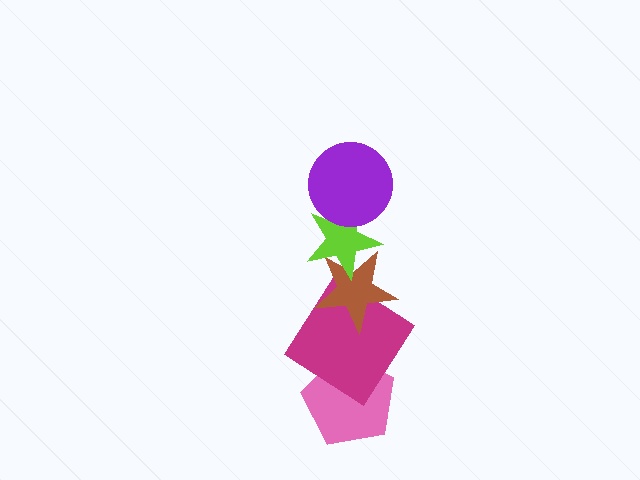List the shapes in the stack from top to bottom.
From top to bottom: the purple circle, the lime star, the brown star, the magenta diamond, the pink pentagon.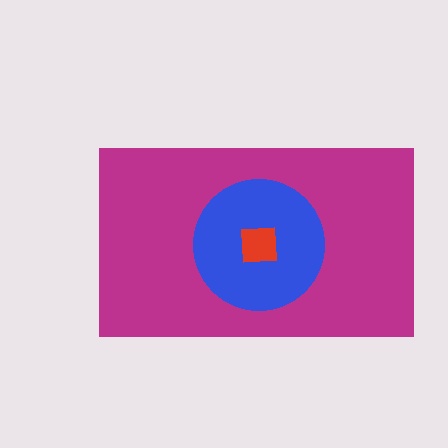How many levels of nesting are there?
3.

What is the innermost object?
The red square.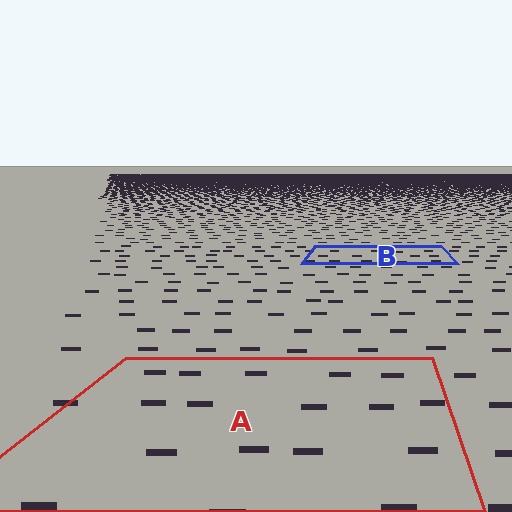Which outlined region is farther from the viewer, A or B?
Region B is farther from the viewer — the texture elements inside it appear smaller and more densely packed.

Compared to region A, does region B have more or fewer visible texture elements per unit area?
Region B has more texture elements per unit area — they are packed more densely because it is farther away.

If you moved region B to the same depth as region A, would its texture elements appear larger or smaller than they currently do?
They would appear larger. At a closer depth, the same texture elements are projected at a bigger on-screen size.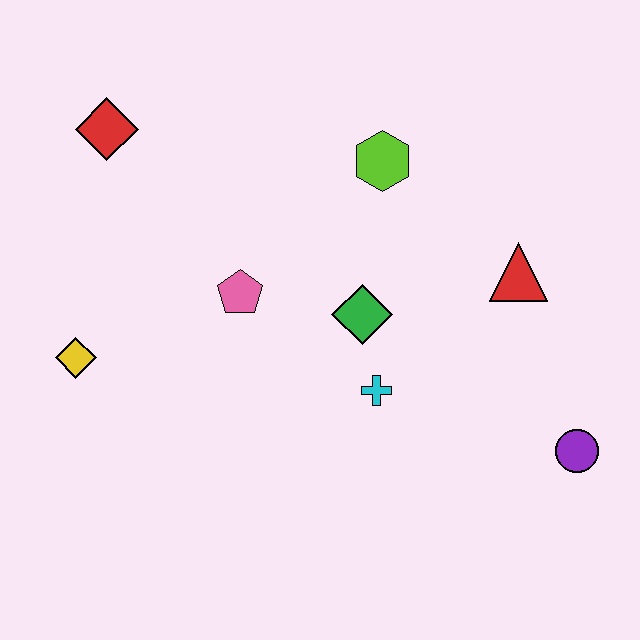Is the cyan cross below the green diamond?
Yes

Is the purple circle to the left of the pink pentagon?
No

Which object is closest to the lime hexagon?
The green diamond is closest to the lime hexagon.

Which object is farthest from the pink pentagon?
The purple circle is farthest from the pink pentagon.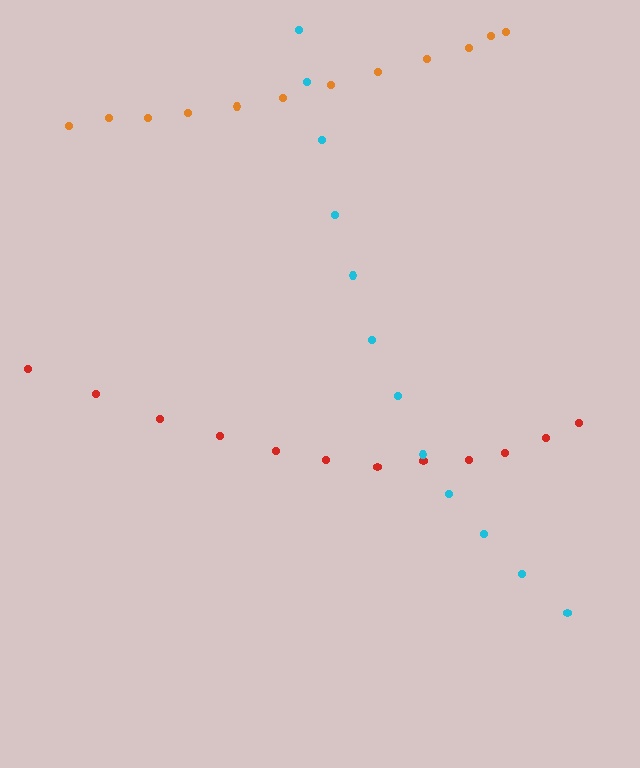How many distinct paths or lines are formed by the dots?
There are 3 distinct paths.